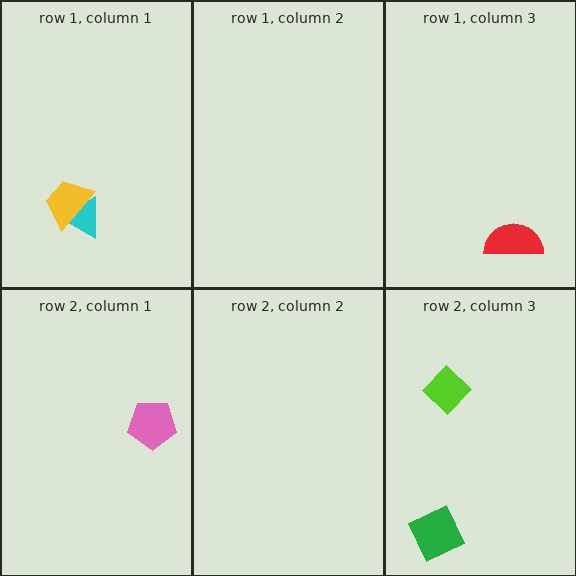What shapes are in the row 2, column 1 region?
The pink pentagon.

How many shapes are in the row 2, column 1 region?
1.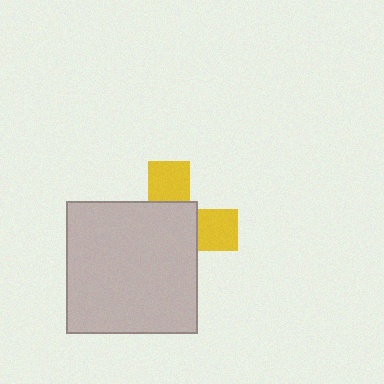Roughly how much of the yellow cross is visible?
A small part of it is visible (roughly 34%).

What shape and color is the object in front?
The object in front is a light gray square.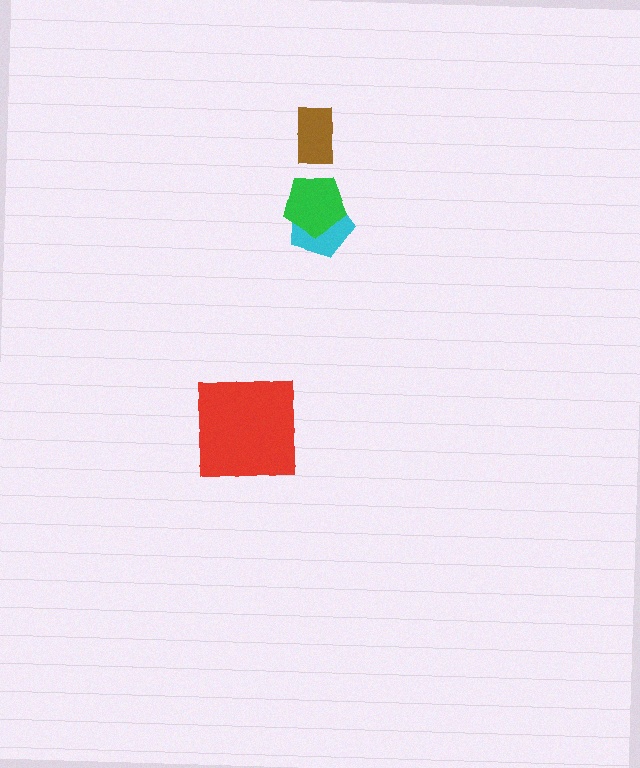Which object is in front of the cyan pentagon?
The green pentagon is in front of the cyan pentagon.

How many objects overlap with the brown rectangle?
0 objects overlap with the brown rectangle.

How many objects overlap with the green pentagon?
1 object overlaps with the green pentagon.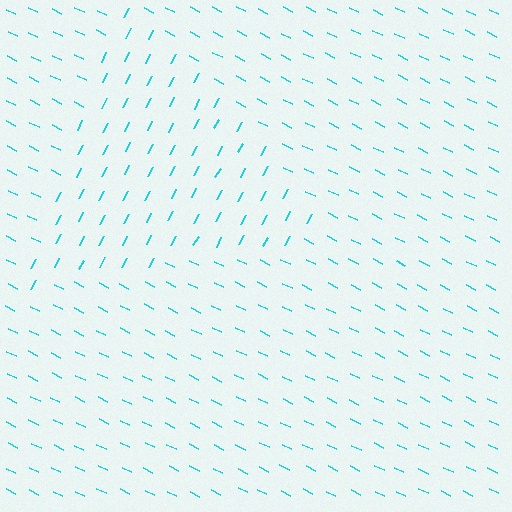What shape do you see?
I see a triangle.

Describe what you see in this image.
The image is filled with small cyan line segments. A triangle region in the image has lines oriented differently from the surrounding lines, creating a visible texture boundary.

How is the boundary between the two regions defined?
The boundary is defined purely by a change in line orientation (approximately 88 degrees difference). All lines are the same color and thickness.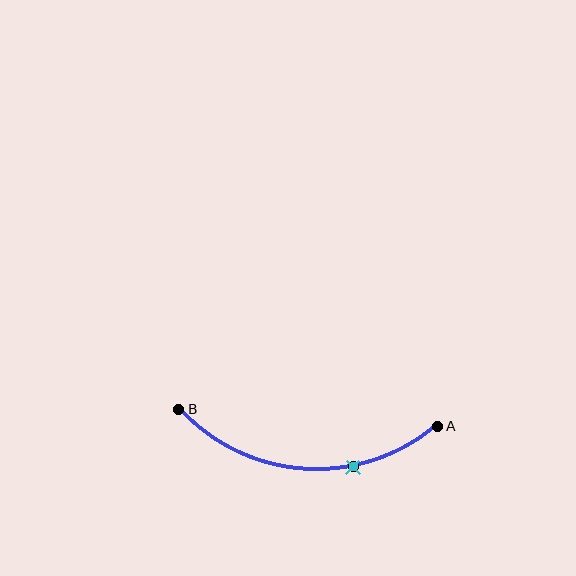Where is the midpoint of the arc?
The arc midpoint is the point on the curve farthest from the straight line joining A and B. It sits below that line.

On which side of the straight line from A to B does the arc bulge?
The arc bulges below the straight line connecting A and B.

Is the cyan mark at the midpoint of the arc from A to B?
No. The cyan mark lies on the arc but is closer to endpoint A. The arc midpoint would be at the point on the curve equidistant along the arc from both A and B.